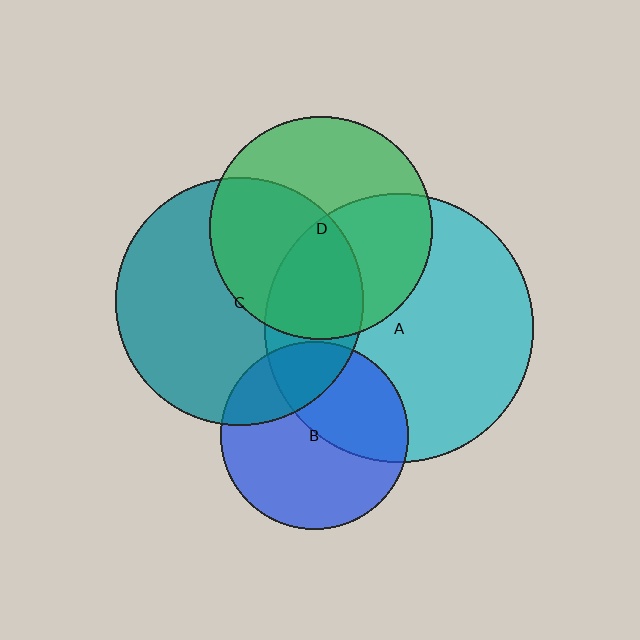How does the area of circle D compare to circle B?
Approximately 1.4 times.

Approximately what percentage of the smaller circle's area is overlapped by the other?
Approximately 25%.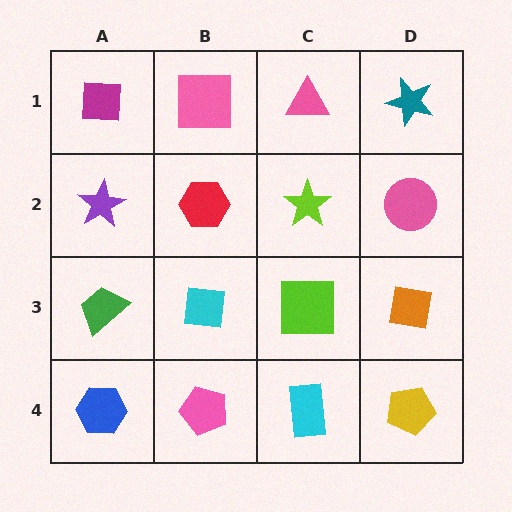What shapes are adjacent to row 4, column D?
An orange square (row 3, column D), a cyan rectangle (row 4, column C).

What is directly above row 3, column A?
A purple star.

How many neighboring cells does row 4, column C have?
3.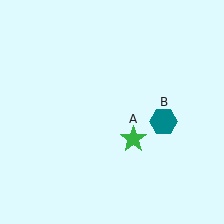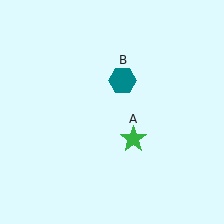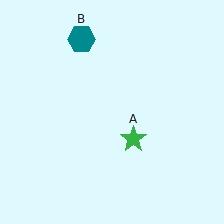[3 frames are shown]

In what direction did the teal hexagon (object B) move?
The teal hexagon (object B) moved up and to the left.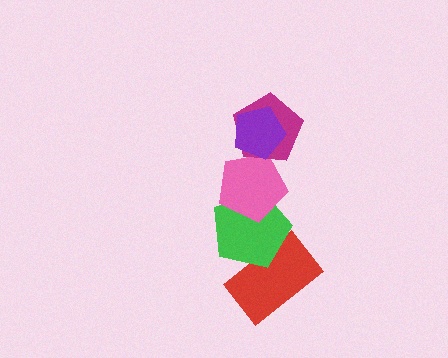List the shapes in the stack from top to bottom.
From top to bottom: the purple pentagon, the magenta pentagon, the pink pentagon, the green pentagon, the red rectangle.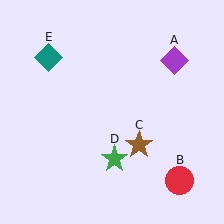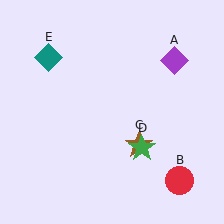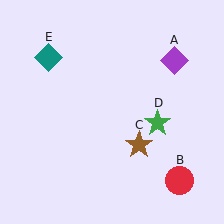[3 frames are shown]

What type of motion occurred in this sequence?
The green star (object D) rotated counterclockwise around the center of the scene.